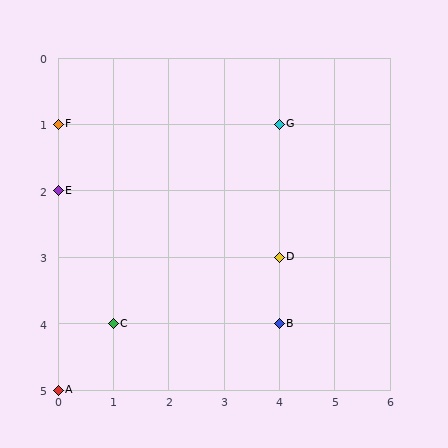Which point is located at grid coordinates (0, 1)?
Point F is at (0, 1).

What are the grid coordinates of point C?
Point C is at grid coordinates (1, 4).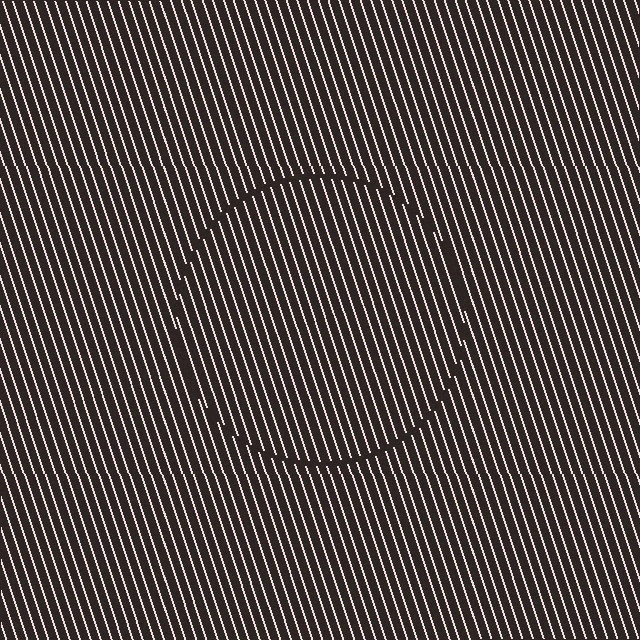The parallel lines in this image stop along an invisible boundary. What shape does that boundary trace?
An illusory circle. The interior of the shape contains the same grating, shifted by half a period — the contour is defined by the phase discontinuity where line-ends from the inner and outer gratings abut.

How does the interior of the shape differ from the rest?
The interior of the shape contains the same grating, shifted by half a period — the contour is defined by the phase discontinuity where line-ends from the inner and outer gratings abut.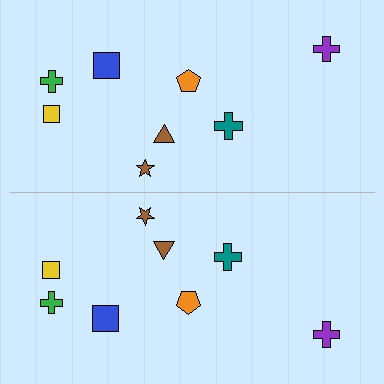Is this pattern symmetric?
Yes, this pattern has bilateral (reflection) symmetry.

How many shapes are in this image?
There are 16 shapes in this image.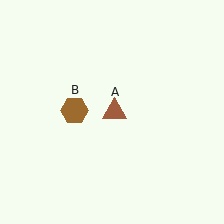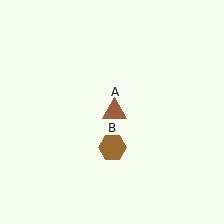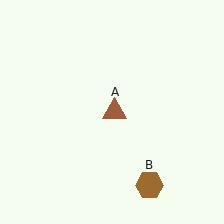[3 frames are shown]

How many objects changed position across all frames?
1 object changed position: brown hexagon (object B).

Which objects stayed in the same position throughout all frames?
Brown triangle (object A) remained stationary.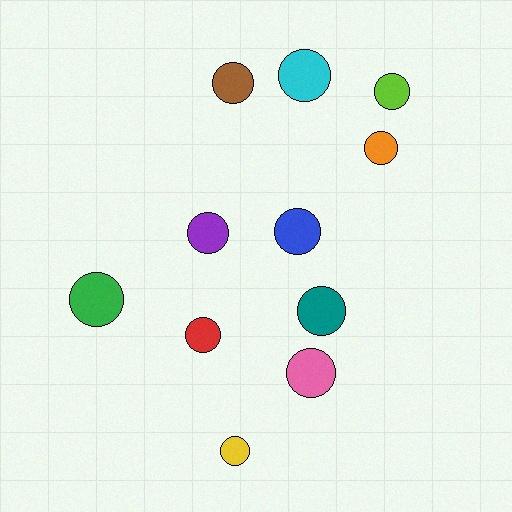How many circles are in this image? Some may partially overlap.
There are 11 circles.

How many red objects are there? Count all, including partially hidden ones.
There is 1 red object.